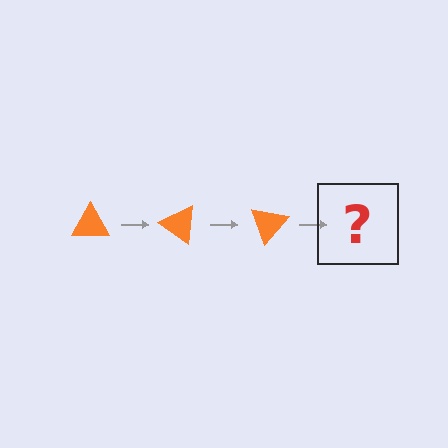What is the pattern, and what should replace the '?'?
The pattern is that the triangle rotates 35 degrees each step. The '?' should be an orange triangle rotated 105 degrees.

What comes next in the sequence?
The next element should be an orange triangle rotated 105 degrees.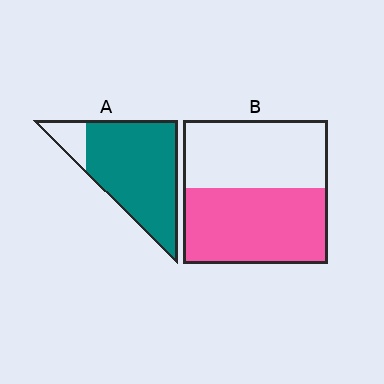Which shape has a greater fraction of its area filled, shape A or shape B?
Shape A.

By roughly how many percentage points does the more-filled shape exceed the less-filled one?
By roughly 35 percentage points (A over B).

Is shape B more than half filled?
Roughly half.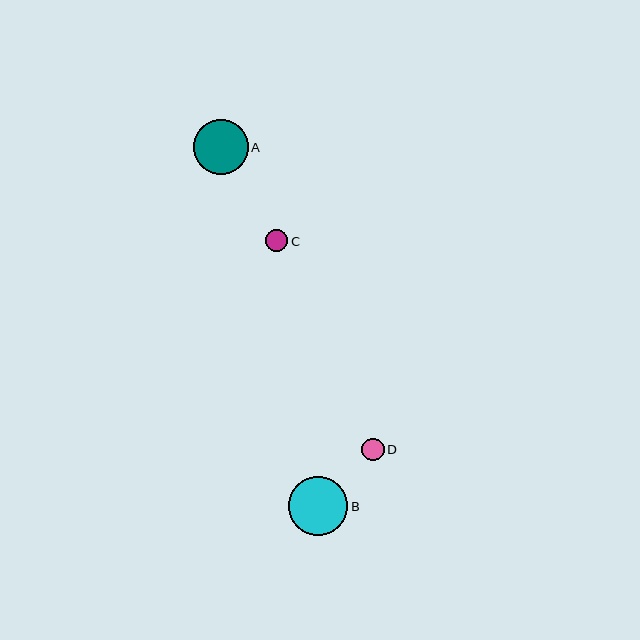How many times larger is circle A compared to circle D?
Circle A is approximately 2.4 times the size of circle D.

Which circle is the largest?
Circle B is the largest with a size of approximately 59 pixels.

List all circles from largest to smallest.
From largest to smallest: B, A, D, C.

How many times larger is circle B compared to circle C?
Circle B is approximately 2.7 times the size of circle C.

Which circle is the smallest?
Circle C is the smallest with a size of approximately 22 pixels.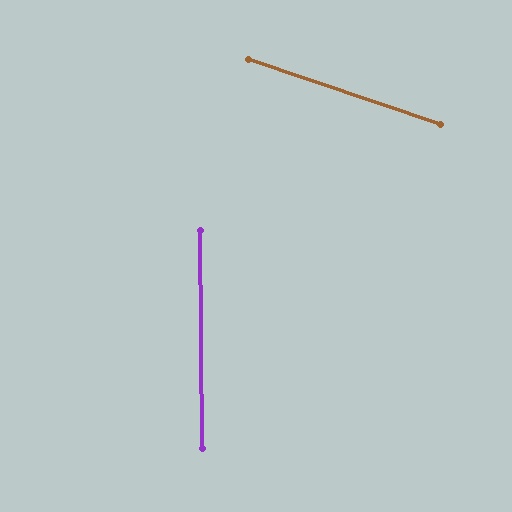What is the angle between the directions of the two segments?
Approximately 71 degrees.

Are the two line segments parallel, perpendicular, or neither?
Neither parallel nor perpendicular — they differ by about 71°.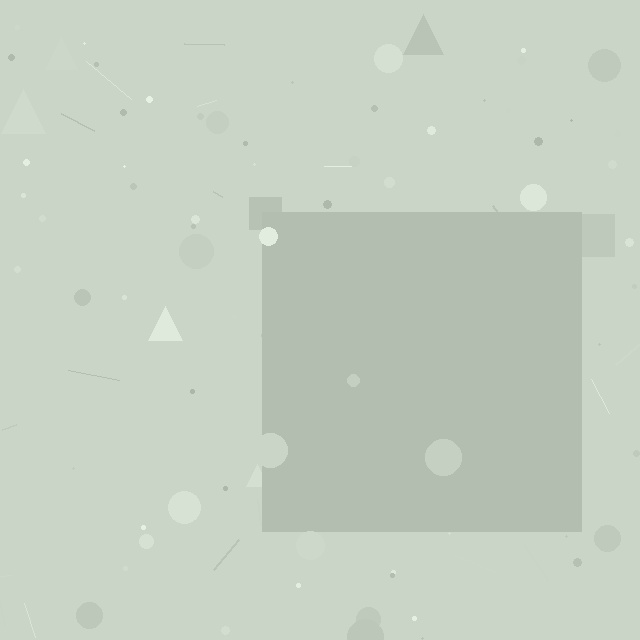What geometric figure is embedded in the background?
A square is embedded in the background.